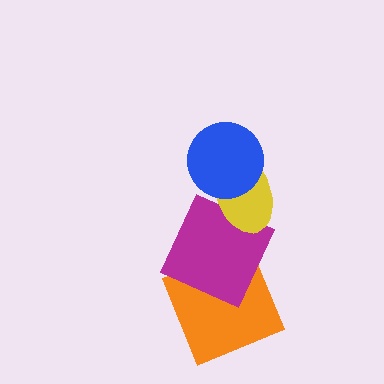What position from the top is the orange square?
The orange square is 4th from the top.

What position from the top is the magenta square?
The magenta square is 3rd from the top.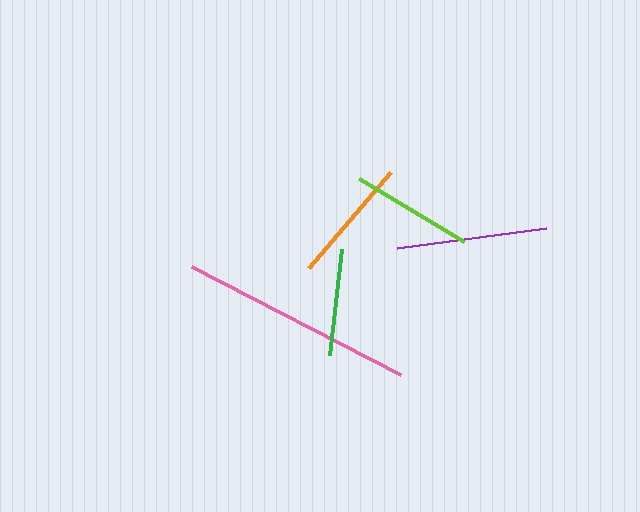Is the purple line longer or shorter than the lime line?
The purple line is longer than the lime line.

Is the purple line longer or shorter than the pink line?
The pink line is longer than the purple line.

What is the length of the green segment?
The green segment is approximately 107 pixels long.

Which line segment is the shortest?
The green line is the shortest at approximately 107 pixels.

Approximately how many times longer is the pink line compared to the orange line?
The pink line is approximately 1.9 times the length of the orange line.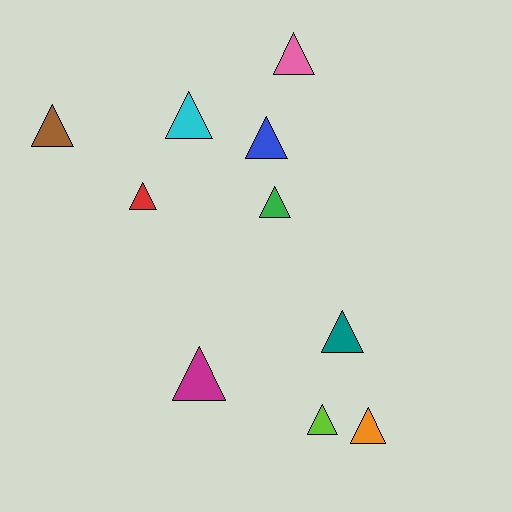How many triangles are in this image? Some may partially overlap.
There are 10 triangles.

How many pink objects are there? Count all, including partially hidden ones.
There is 1 pink object.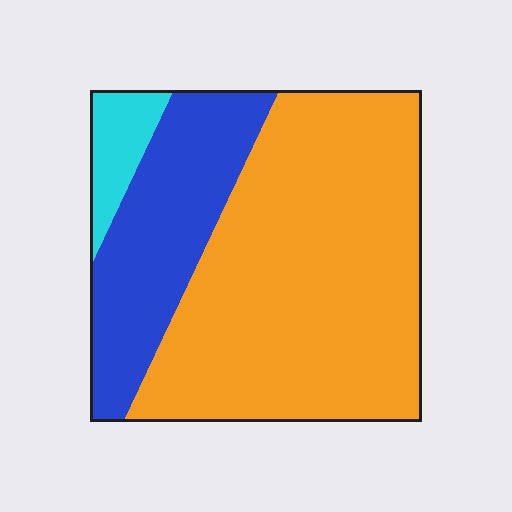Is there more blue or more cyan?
Blue.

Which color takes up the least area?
Cyan, at roughly 5%.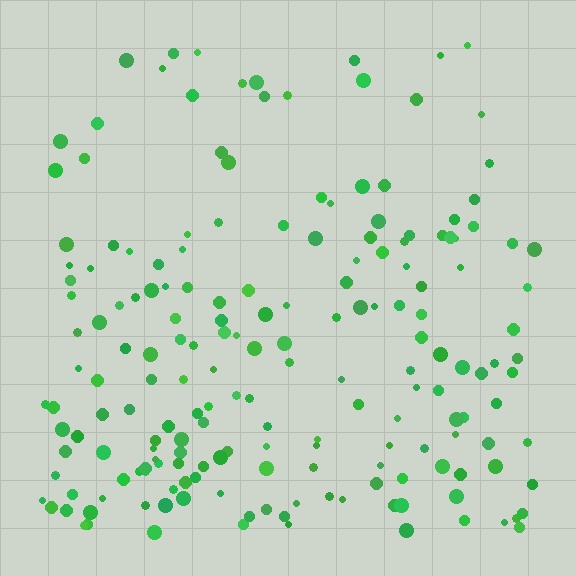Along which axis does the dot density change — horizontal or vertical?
Vertical.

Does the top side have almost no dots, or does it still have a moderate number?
Still a moderate number, just noticeably fewer than the bottom.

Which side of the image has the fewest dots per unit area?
The top.